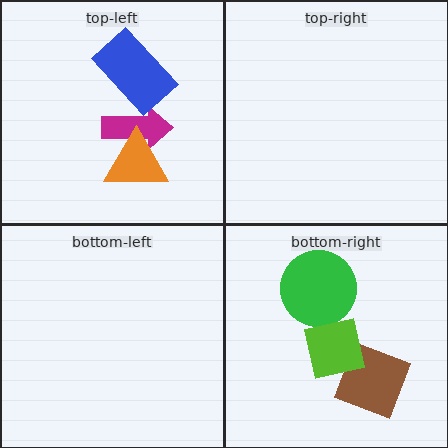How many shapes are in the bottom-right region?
3.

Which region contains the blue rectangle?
The top-left region.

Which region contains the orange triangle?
The top-left region.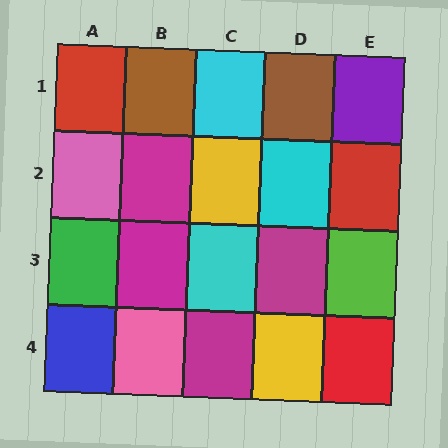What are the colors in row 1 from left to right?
Red, brown, cyan, brown, purple.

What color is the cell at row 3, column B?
Magenta.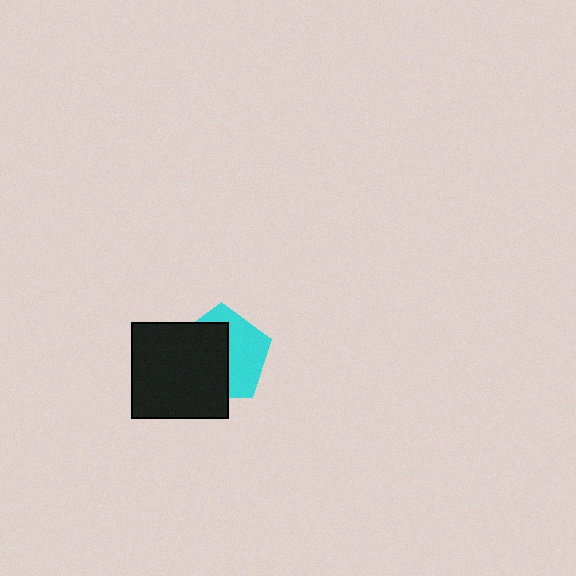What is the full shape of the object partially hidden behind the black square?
The partially hidden object is a cyan pentagon.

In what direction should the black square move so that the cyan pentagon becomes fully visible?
The black square should move left. That is the shortest direction to clear the overlap and leave the cyan pentagon fully visible.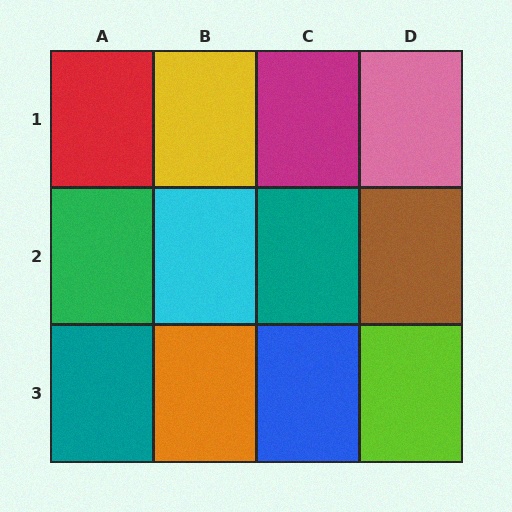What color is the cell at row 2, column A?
Green.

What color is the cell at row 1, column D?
Pink.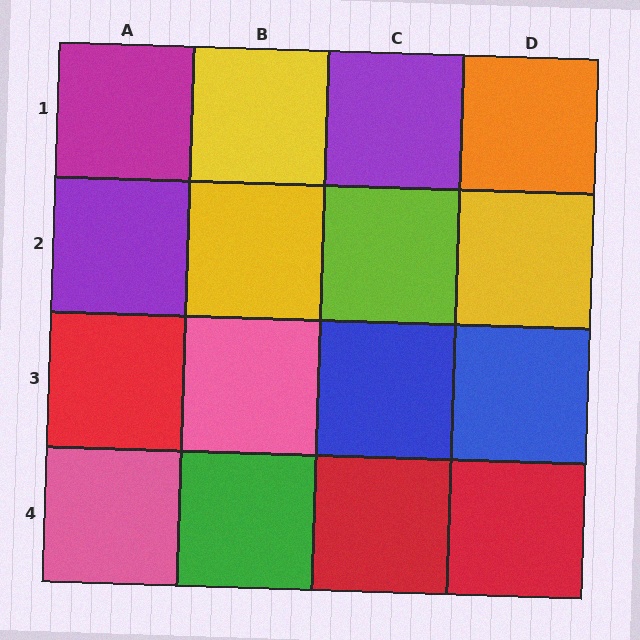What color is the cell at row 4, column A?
Pink.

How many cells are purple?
2 cells are purple.